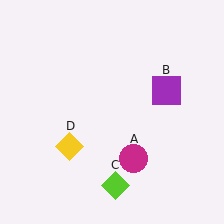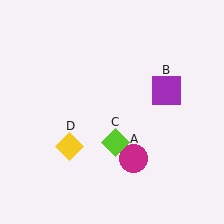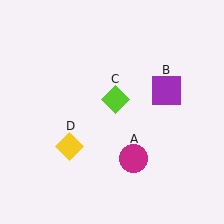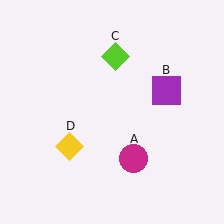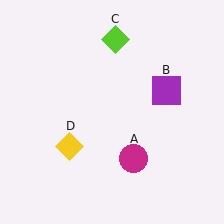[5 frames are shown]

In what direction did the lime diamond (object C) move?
The lime diamond (object C) moved up.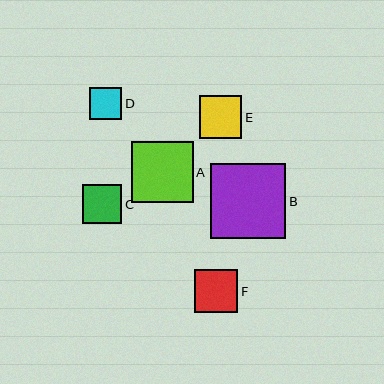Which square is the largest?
Square B is the largest with a size of approximately 75 pixels.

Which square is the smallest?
Square D is the smallest with a size of approximately 32 pixels.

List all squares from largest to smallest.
From largest to smallest: B, A, F, E, C, D.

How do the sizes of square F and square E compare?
Square F and square E are approximately the same size.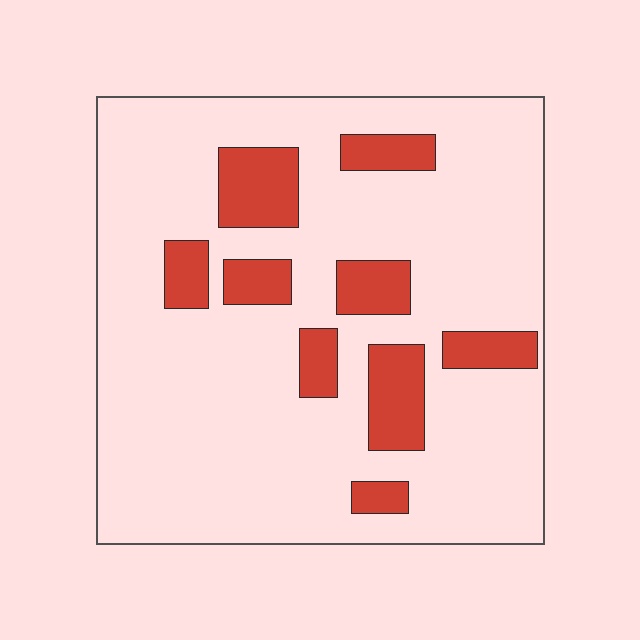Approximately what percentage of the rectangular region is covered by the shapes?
Approximately 15%.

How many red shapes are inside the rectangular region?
9.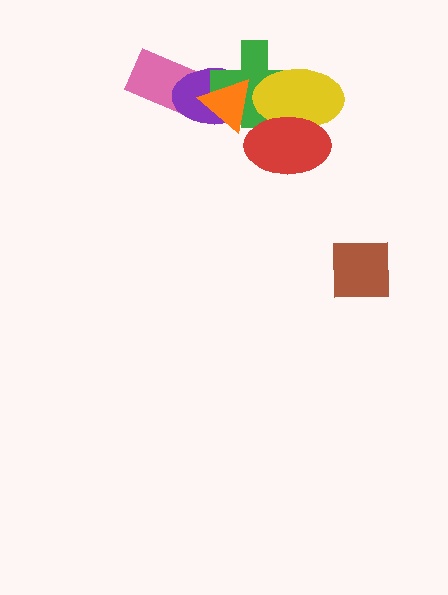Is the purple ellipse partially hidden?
Yes, it is partially covered by another shape.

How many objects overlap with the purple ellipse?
3 objects overlap with the purple ellipse.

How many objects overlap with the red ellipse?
2 objects overlap with the red ellipse.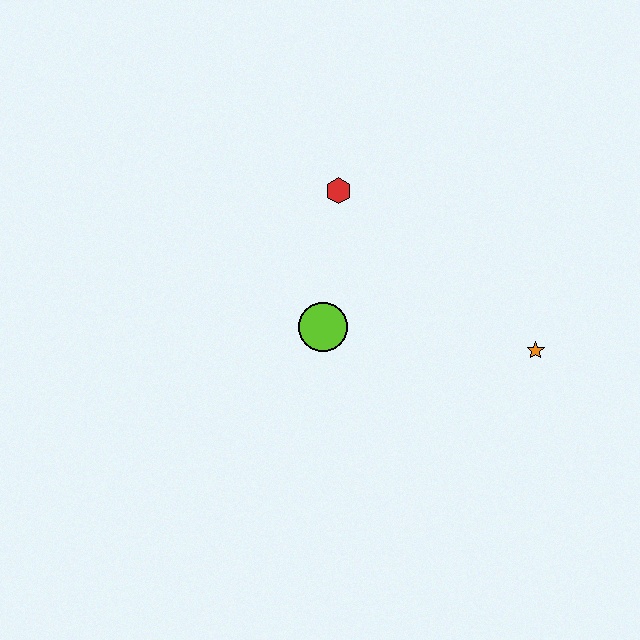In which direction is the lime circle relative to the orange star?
The lime circle is to the left of the orange star.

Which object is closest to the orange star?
The lime circle is closest to the orange star.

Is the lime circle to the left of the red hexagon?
Yes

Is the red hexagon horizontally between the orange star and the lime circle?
Yes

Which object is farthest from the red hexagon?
The orange star is farthest from the red hexagon.